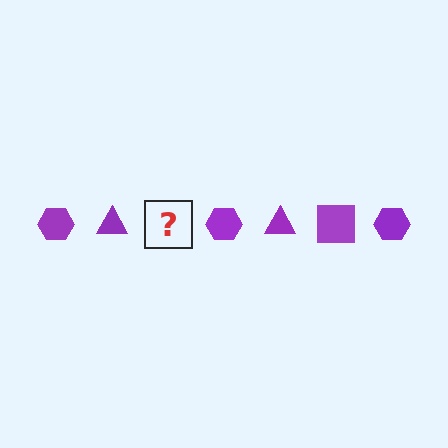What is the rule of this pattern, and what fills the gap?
The rule is that the pattern cycles through hexagon, triangle, square shapes in purple. The gap should be filled with a purple square.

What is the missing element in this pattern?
The missing element is a purple square.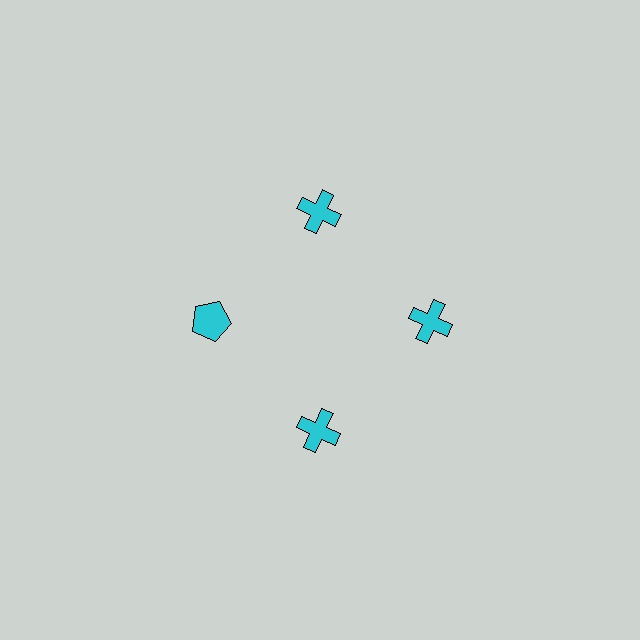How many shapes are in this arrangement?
There are 4 shapes arranged in a ring pattern.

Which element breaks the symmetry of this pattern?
The cyan pentagon at roughly the 9 o'clock position breaks the symmetry. All other shapes are cyan crosses.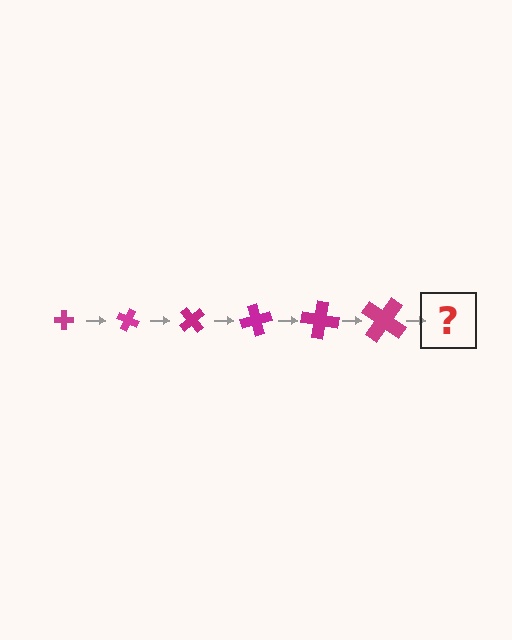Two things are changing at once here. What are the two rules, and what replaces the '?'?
The two rules are that the cross grows larger each step and it rotates 25 degrees each step. The '?' should be a cross, larger than the previous one and rotated 150 degrees from the start.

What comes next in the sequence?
The next element should be a cross, larger than the previous one and rotated 150 degrees from the start.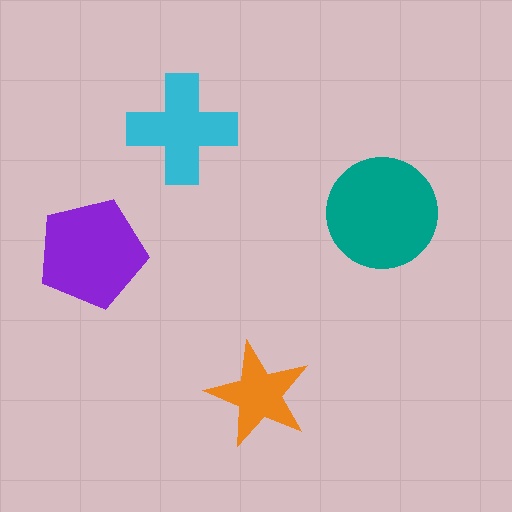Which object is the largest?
The teal circle.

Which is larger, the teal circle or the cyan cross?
The teal circle.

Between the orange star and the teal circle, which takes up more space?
The teal circle.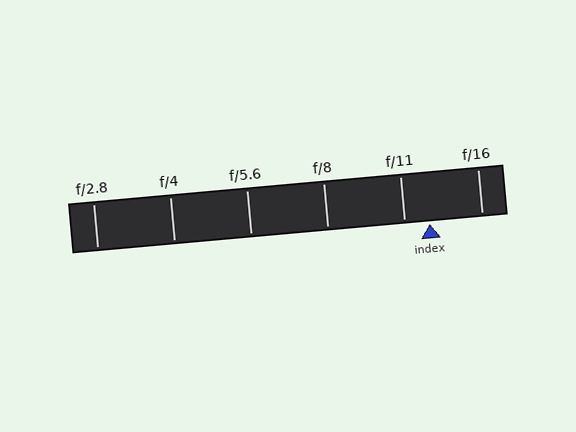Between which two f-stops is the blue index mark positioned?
The index mark is between f/11 and f/16.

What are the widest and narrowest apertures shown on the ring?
The widest aperture shown is f/2.8 and the narrowest is f/16.